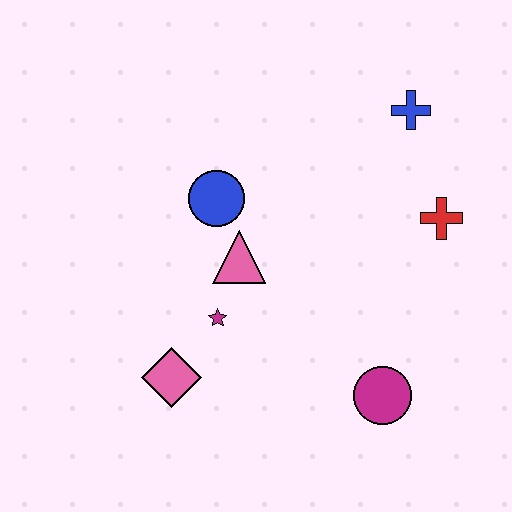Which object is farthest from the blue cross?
The pink diamond is farthest from the blue cross.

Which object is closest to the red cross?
The blue cross is closest to the red cross.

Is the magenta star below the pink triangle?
Yes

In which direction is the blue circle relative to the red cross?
The blue circle is to the left of the red cross.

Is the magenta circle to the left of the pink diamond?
No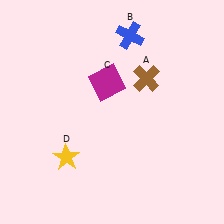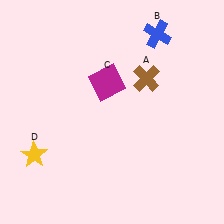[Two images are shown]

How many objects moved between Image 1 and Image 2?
2 objects moved between the two images.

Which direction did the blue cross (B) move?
The blue cross (B) moved right.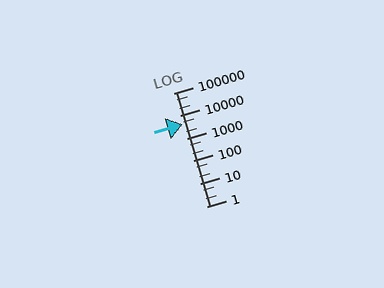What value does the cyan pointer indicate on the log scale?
The pointer indicates approximately 4400.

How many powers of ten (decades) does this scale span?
The scale spans 5 decades, from 1 to 100000.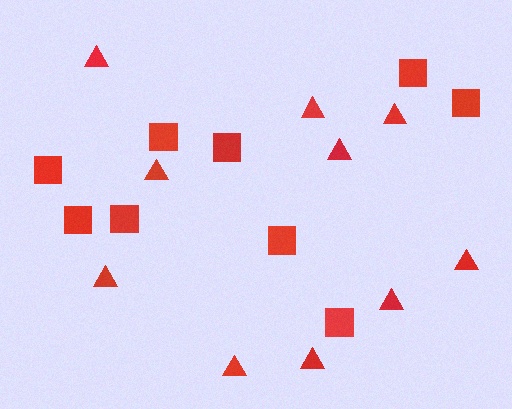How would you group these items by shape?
There are 2 groups: one group of triangles (10) and one group of squares (9).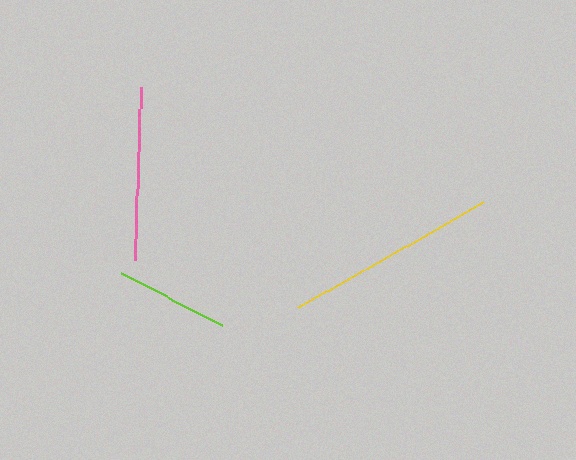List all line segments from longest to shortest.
From longest to shortest: yellow, pink, lime.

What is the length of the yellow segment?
The yellow segment is approximately 214 pixels long.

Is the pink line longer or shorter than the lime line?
The pink line is longer than the lime line.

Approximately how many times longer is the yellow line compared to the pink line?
The yellow line is approximately 1.2 times the length of the pink line.